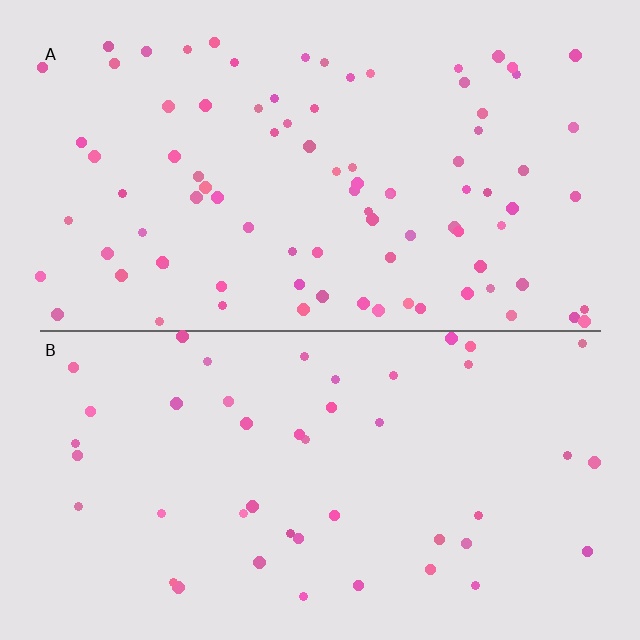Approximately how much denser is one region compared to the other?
Approximately 1.9× — region A over region B.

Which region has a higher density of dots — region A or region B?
A (the top).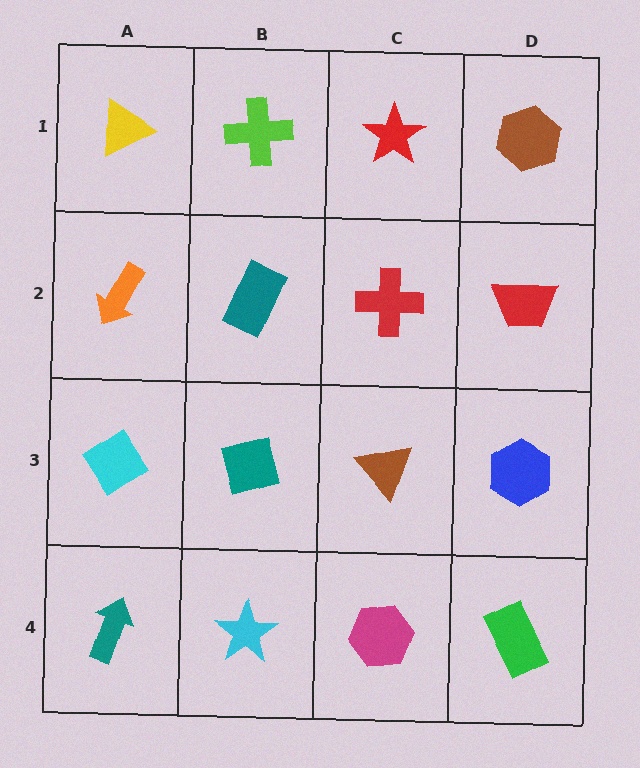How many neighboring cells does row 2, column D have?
3.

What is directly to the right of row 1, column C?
A brown hexagon.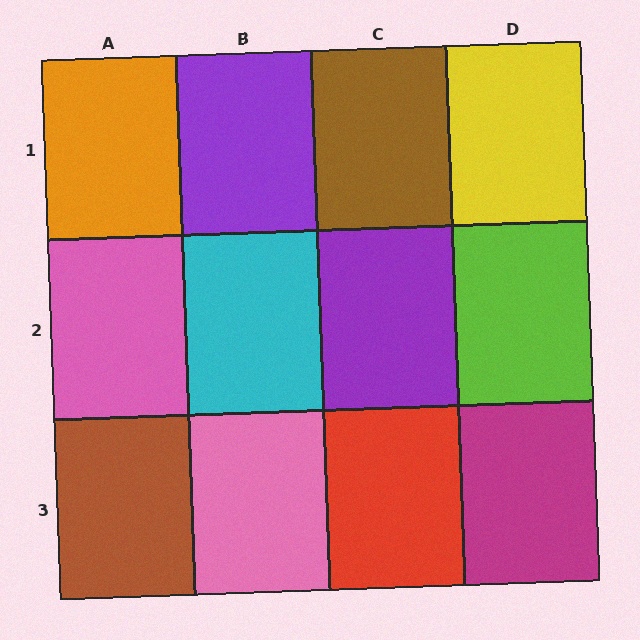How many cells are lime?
1 cell is lime.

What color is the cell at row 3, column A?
Brown.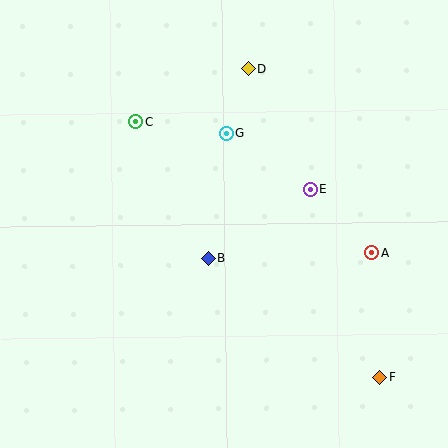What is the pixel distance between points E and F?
The distance between E and F is 200 pixels.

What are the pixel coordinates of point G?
Point G is at (226, 133).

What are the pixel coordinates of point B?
Point B is at (208, 258).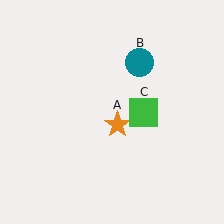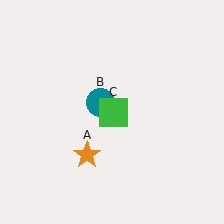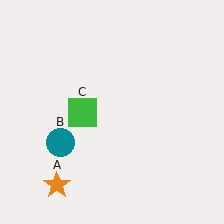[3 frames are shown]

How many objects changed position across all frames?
3 objects changed position: orange star (object A), teal circle (object B), green square (object C).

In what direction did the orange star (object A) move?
The orange star (object A) moved down and to the left.